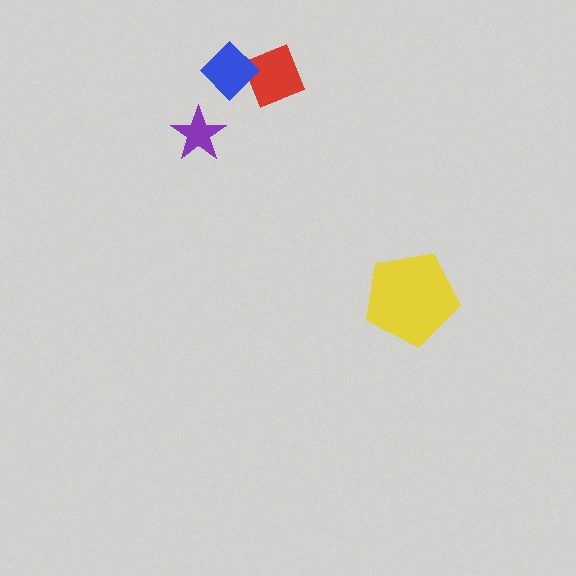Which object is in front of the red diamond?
The blue diamond is in front of the red diamond.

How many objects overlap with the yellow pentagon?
0 objects overlap with the yellow pentagon.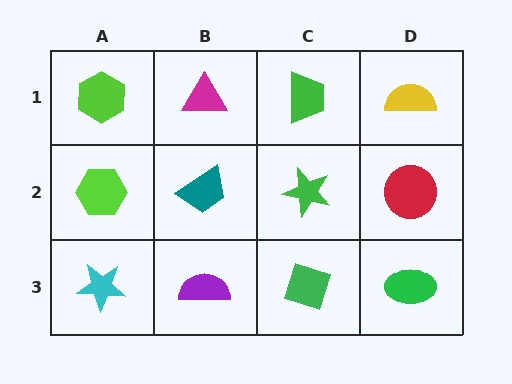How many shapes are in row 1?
4 shapes.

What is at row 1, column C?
A green trapezoid.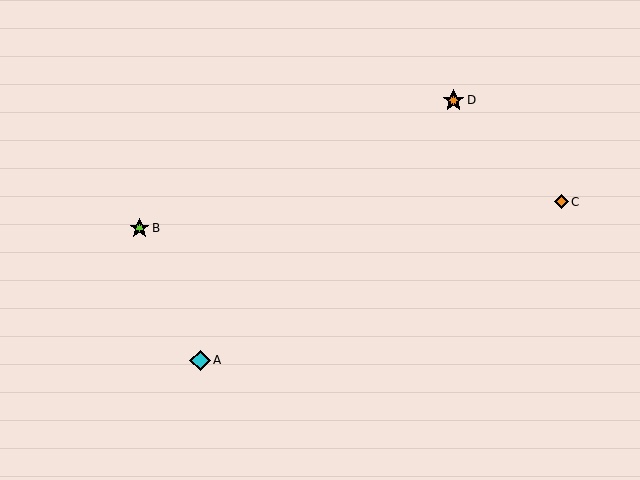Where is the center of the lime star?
The center of the lime star is at (139, 228).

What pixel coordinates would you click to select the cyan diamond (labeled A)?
Click at (200, 360) to select the cyan diamond A.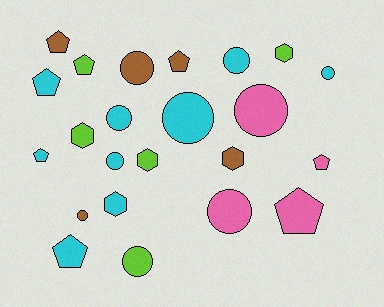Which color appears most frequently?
Cyan, with 9 objects.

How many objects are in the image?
There are 23 objects.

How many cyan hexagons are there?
There is 1 cyan hexagon.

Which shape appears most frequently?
Circle, with 10 objects.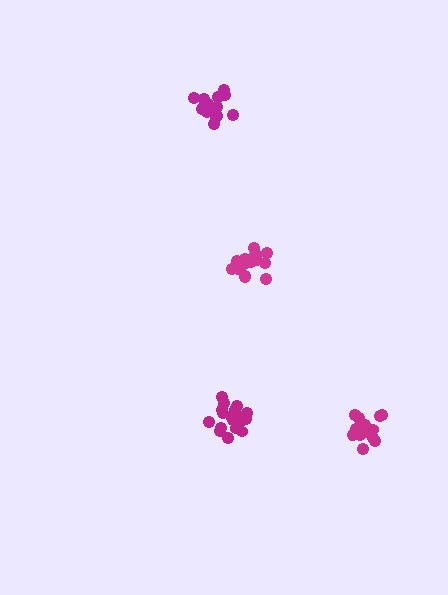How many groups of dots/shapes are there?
There are 4 groups.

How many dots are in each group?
Group 1: 19 dots, Group 2: 18 dots, Group 3: 18 dots, Group 4: 16 dots (71 total).